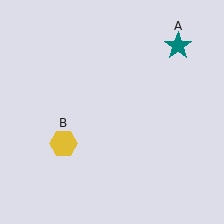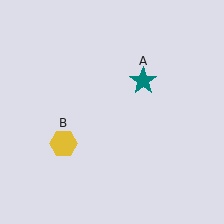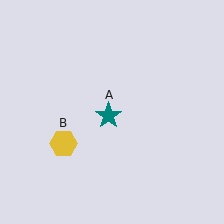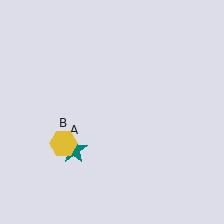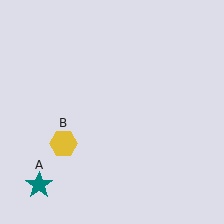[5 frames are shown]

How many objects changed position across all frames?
1 object changed position: teal star (object A).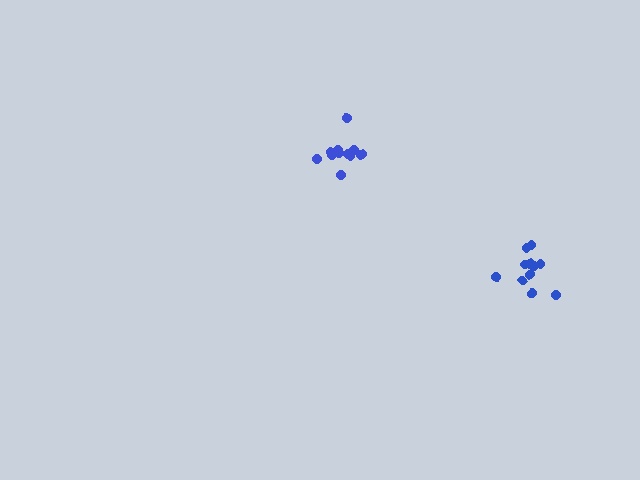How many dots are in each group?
Group 1: 12 dots, Group 2: 11 dots (23 total).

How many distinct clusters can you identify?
There are 2 distinct clusters.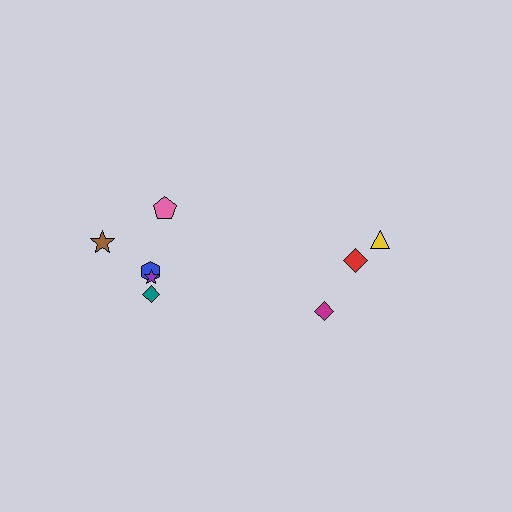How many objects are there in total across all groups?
There are 8 objects.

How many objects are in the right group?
There are 3 objects.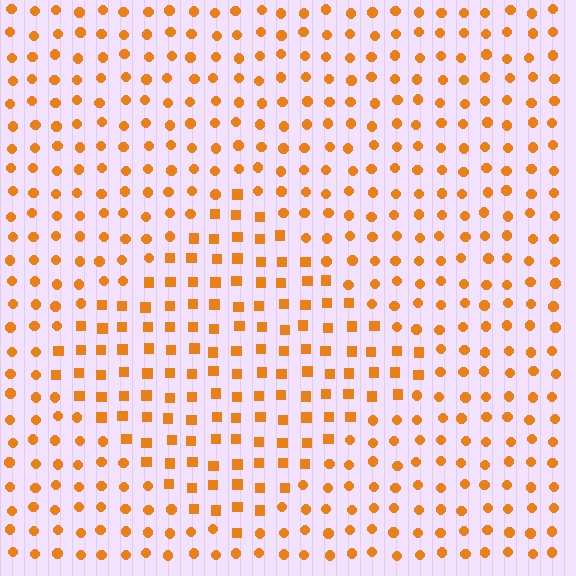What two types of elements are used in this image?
The image uses squares inside the diamond region and circles outside it.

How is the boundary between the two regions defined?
The boundary is defined by a change in element shape: squares inside vs. circles outside. All elements share the same color and spacing.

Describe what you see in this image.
The image is filled with small orange elements arranged in a uniform grid. A diamond-shaped region contains squares, while the surrounding area contains circles. The boundary is defined purely by the change in element shape.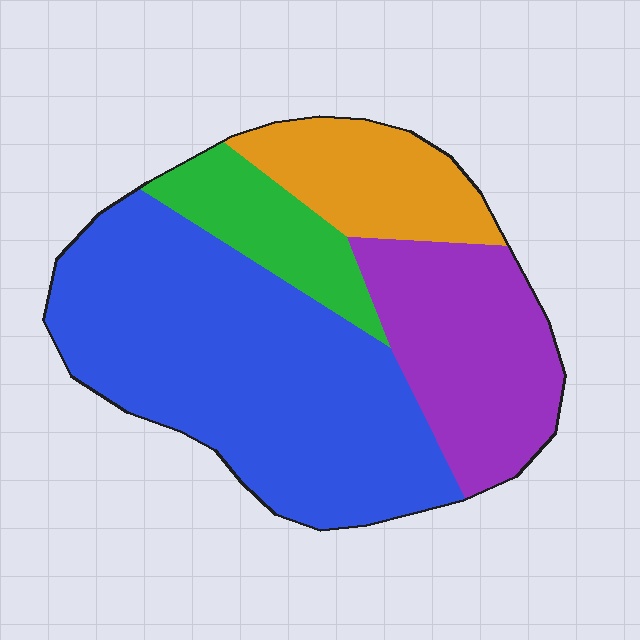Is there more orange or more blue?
Blue.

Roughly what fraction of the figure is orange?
Orange covers 15% of the figure.